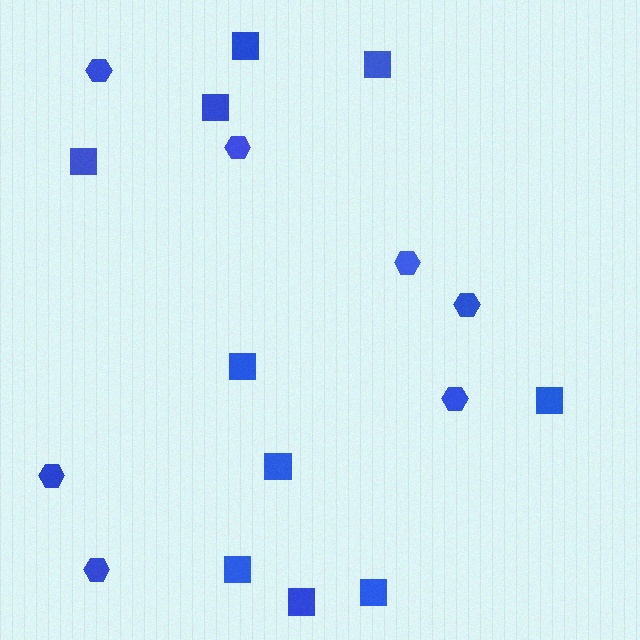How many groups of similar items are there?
There are 2 groups: one group of hexagons (7) and one group of squares (10).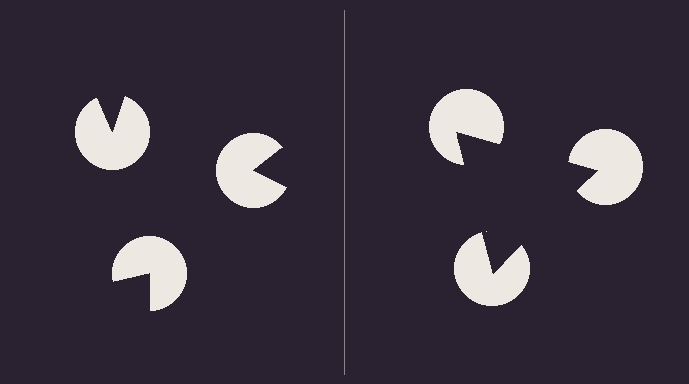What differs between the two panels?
The pac-man discs are positioned identically on both sides; only the wedge orientations differ. On the right they align to a triangle; on the left they are misaligned.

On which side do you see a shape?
An illusory triangle appears on the right side. On the left side the wedge cuts are rotated, so no coherent shape forms.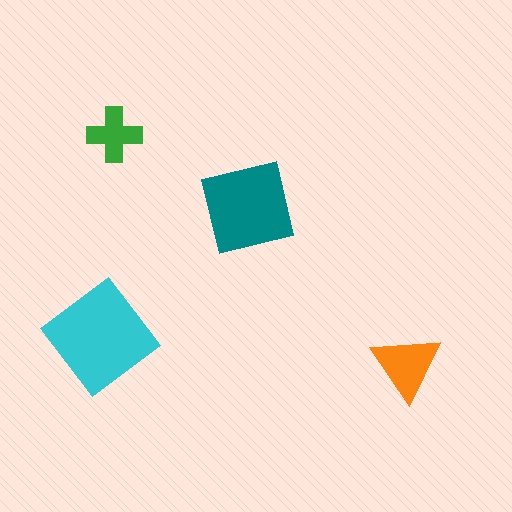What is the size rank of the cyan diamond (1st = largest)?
1st.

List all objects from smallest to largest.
The green cross, the orange triangle, the teal square, the cyan diamond.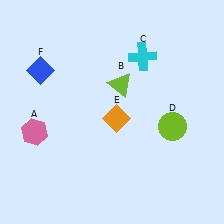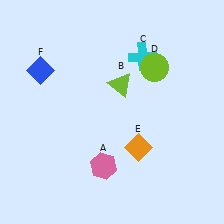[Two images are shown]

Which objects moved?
The objects that moved are: the pink hexagon (A), the lime circle (D), the orange diamond (E).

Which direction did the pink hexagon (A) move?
The pink hexagon (A) moved right.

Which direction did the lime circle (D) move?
The lime circle (D) moved up.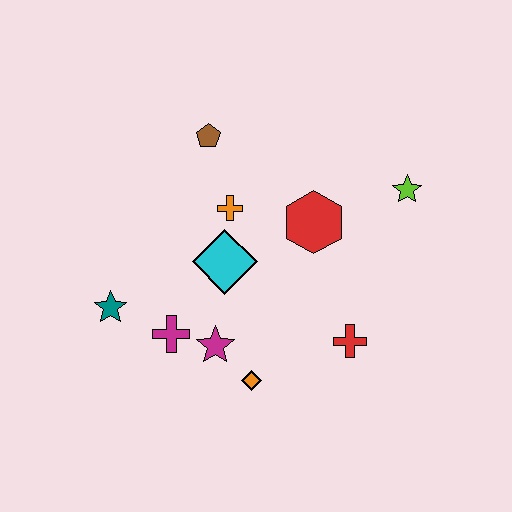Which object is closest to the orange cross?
The cyan diamond is closest to the orange cross.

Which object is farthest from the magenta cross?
The lime star is farthest from the magenta cross.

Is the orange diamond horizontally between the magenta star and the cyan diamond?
No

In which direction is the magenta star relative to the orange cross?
The magenta star is below the orange cross.